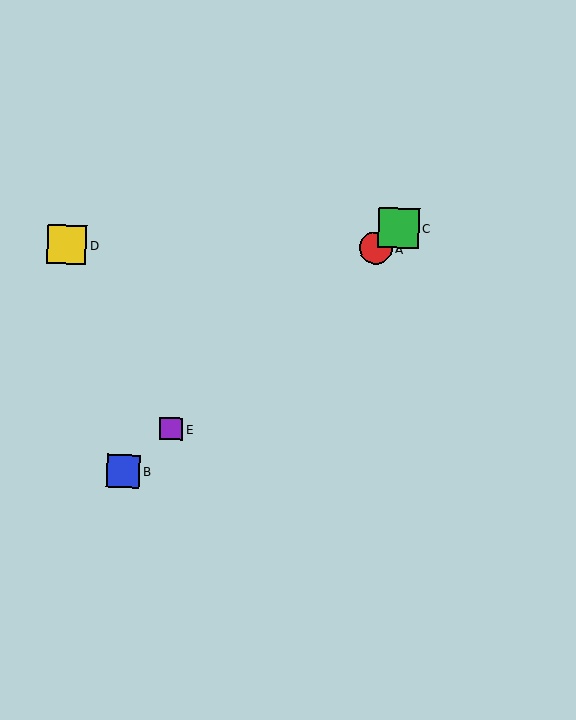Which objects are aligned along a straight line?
Objects A, B, C, E are aligned along a straight line.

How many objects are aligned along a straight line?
4 objects (A, B, C, E) are aligned along a straight line.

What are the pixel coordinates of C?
Object C is at (399, 228).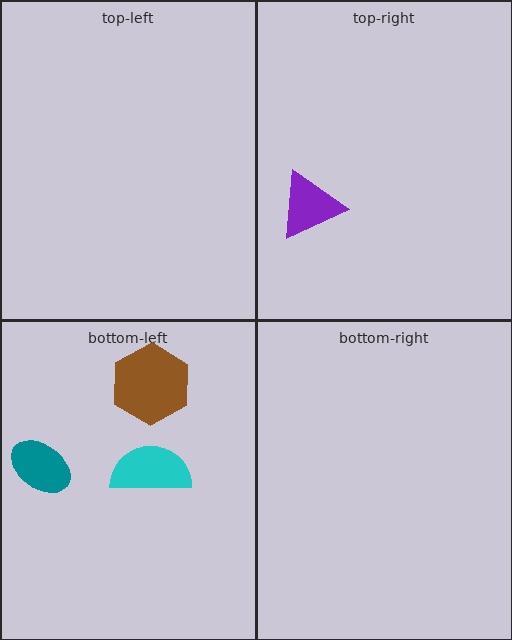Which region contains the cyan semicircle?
The bottom-left region.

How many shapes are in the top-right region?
1.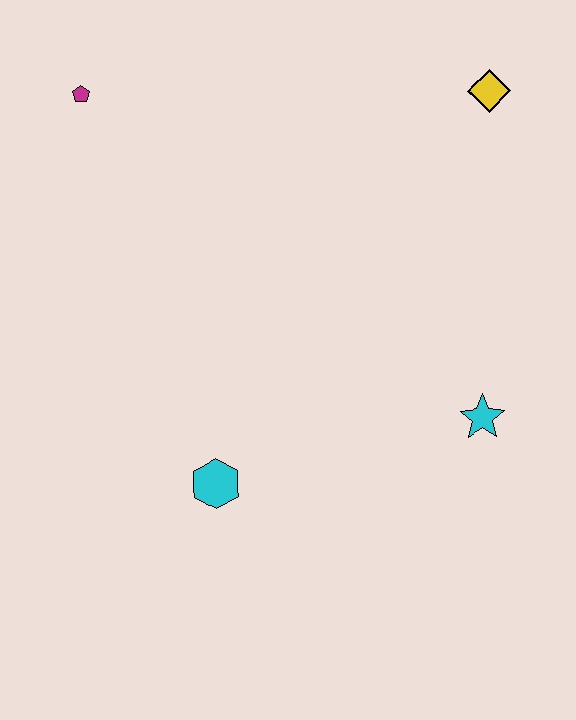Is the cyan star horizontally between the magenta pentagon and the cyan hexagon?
No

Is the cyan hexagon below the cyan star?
Yes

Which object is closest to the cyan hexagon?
The cyan star is closest to the cyan hexagon.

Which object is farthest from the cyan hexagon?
The yellow diamond is farthest from the cyan hexagon.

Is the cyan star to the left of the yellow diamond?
Yes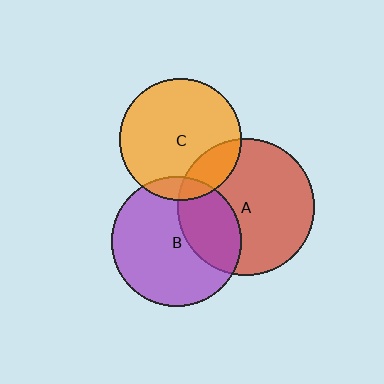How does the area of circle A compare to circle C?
Approximately 1.3 times.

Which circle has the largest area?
Circle A (red).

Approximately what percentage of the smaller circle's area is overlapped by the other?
Approximately 20%.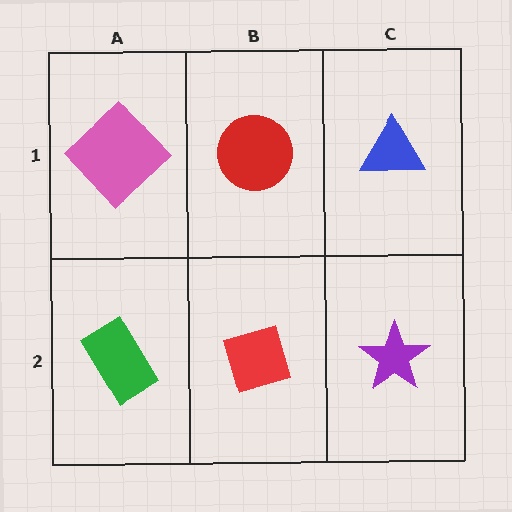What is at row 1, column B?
A red circle.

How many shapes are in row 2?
3 shapes.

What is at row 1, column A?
A pink diamond.